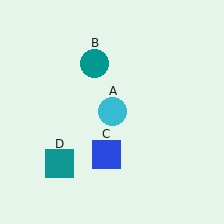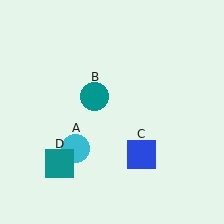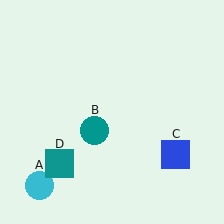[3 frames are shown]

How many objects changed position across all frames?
3 objects changed position: cyan circle (object A), teal circle (object B), blue square (object C).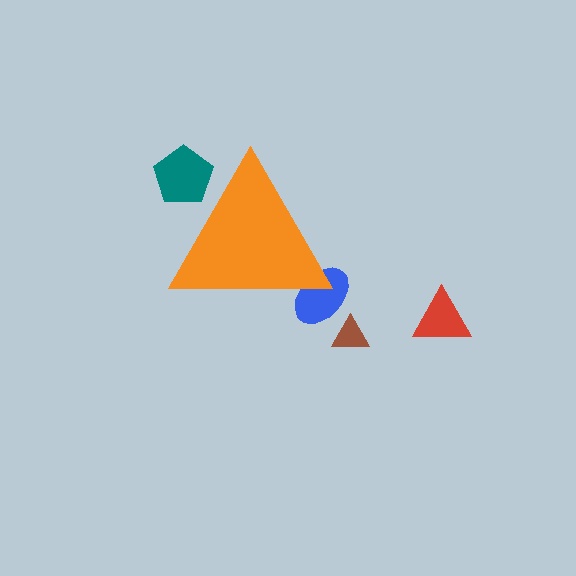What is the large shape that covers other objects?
An orange triangle.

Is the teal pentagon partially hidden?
Yes, the teal pentagon is partially hidden behind the orange triangle.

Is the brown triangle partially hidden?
No, the brown triangle is fully visible.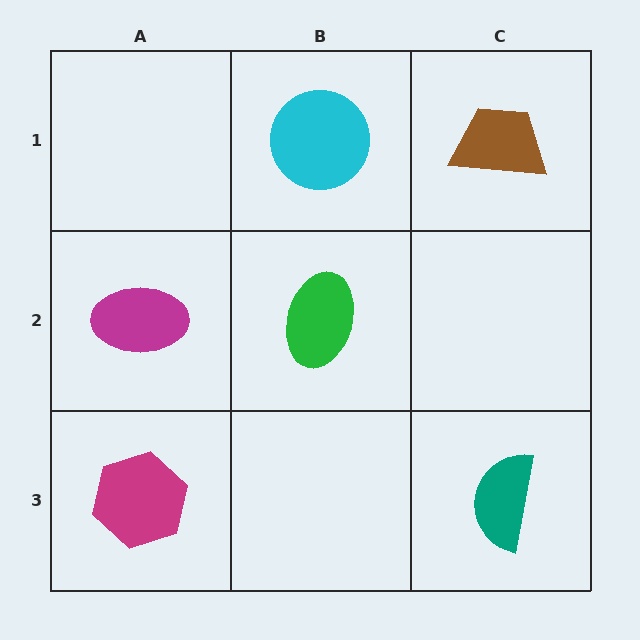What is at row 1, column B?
A cyan circle.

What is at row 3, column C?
A teal semicircle.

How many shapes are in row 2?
2 shapes.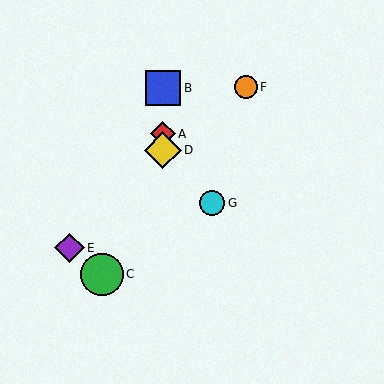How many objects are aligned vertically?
3 objects (A, B, D) are aligned vertically.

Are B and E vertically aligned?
No, B is at x≈163 and E is at x≈69.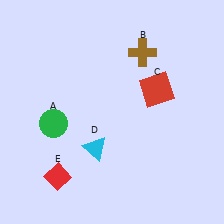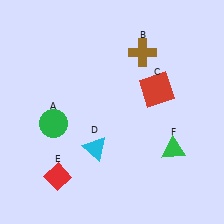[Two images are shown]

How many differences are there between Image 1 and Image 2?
There is 1 difference between the two images.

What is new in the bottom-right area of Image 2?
A green triangle (F) was added in the bottom-right area of Image 2.